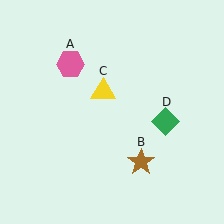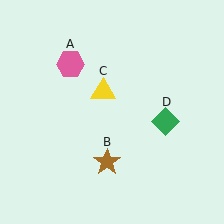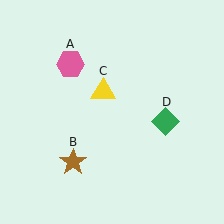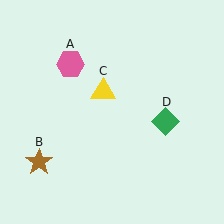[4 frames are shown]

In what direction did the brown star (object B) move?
The brown star (object B) moved left.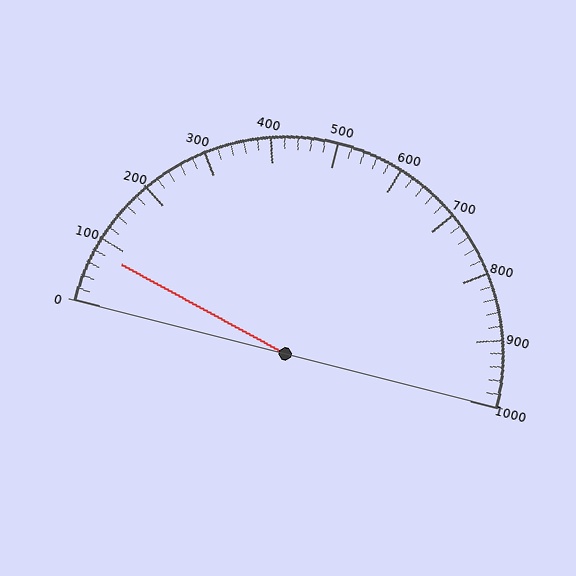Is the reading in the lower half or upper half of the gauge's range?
The reading is in the lower half of the range (0 to 1000).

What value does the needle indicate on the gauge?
The needle indicates approximately 80.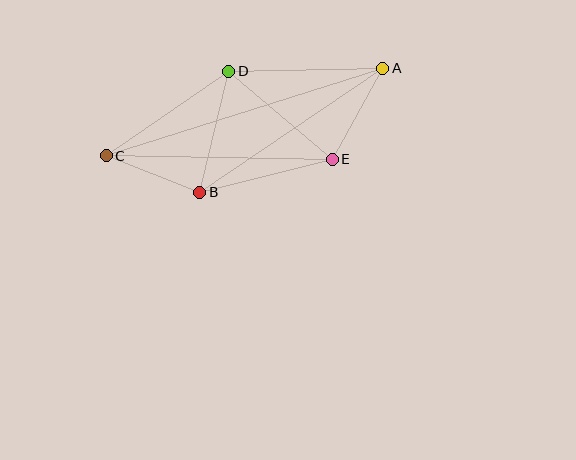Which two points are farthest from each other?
Points A and C are farthest from each other.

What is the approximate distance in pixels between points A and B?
The distance between A and B is approximately 221 pixels.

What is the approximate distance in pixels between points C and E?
The distance between C and E is approximately 226 pixels.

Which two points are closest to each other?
Points B and C are closest to each other.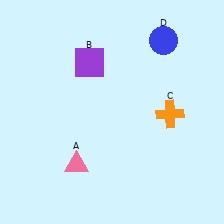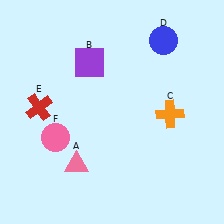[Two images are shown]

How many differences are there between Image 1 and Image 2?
There are 2 differences between the two images.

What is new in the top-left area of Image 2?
A red cross (E) was added in the top-left area of Image 2.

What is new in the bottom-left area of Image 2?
A pink circle (F) was added in the bottom-left area of Image 2.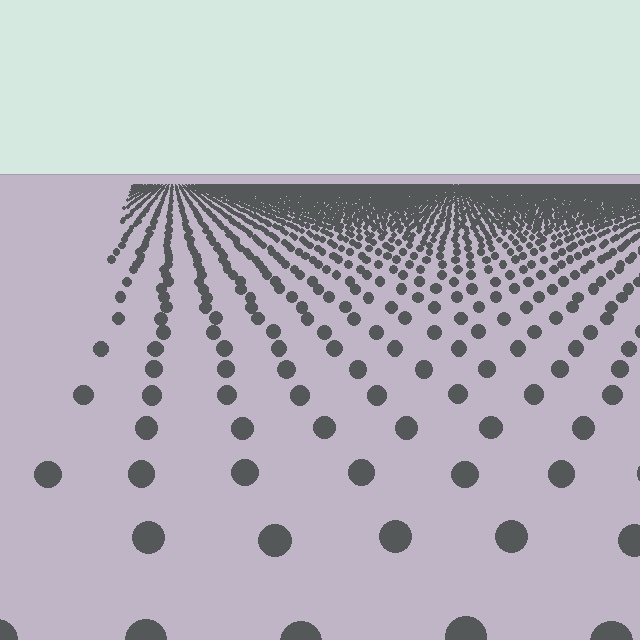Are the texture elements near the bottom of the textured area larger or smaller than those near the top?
Larger. Near the bottom, elements are closer to the viewer and appear at a bigger on-screen size.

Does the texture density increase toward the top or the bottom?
Density increases toward the top.